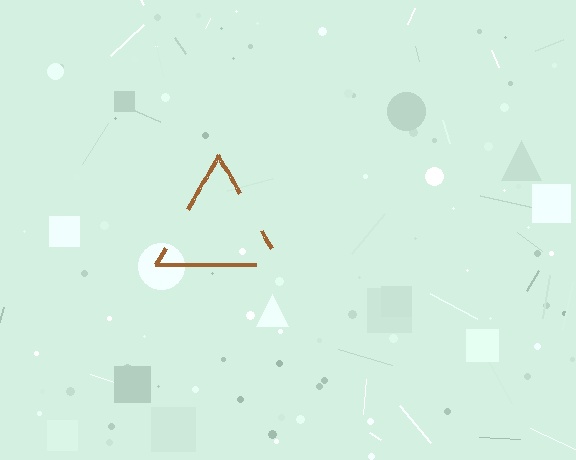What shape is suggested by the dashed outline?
The dashed outline suggests a triangle.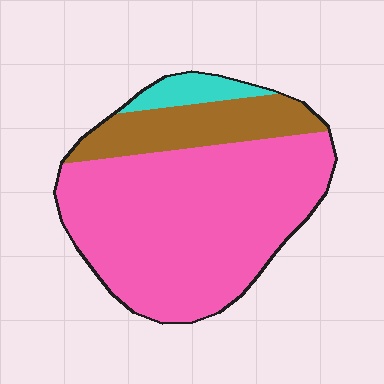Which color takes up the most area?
Pink, at roughly 75%.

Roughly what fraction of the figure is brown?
Brown covers about 20% of the figure.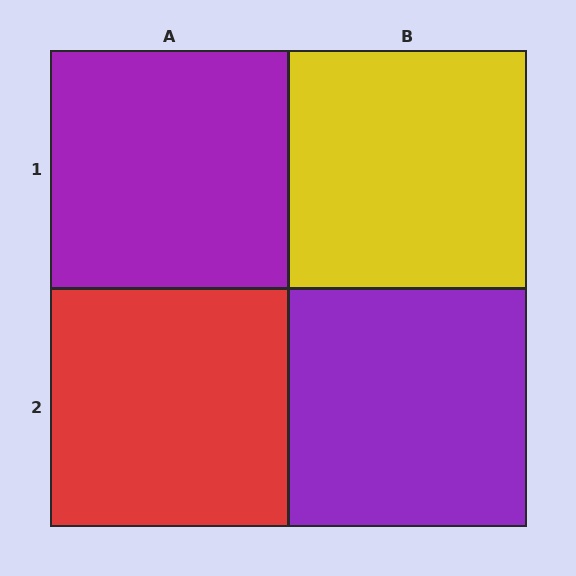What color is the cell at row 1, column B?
Yellow.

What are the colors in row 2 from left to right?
Red, purple.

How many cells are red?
1 cell is red.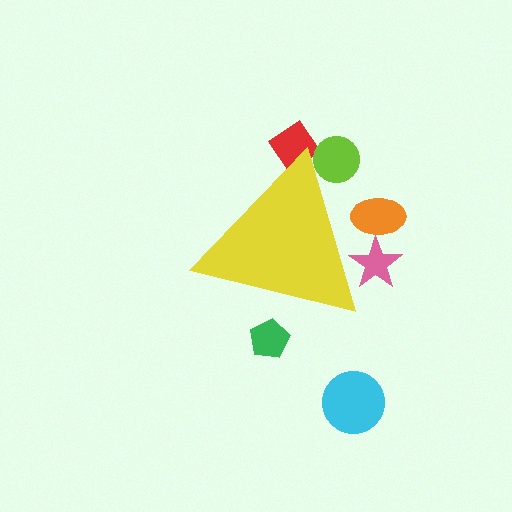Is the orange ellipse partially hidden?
Yes, the orange ellipse is partially hidden behind the yellow triangle.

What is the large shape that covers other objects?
A yellow triangle.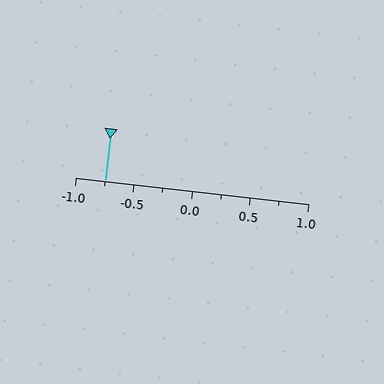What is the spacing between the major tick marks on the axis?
The major ticks are spaced 0.5 apart.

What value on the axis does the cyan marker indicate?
The marker indicates approximately -0.75.